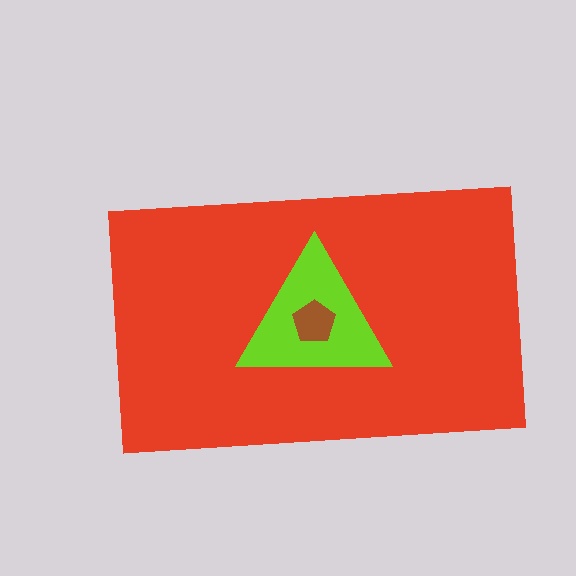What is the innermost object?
The brown pentagon.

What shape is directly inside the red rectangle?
The lime triangle.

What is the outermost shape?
The red rectangle.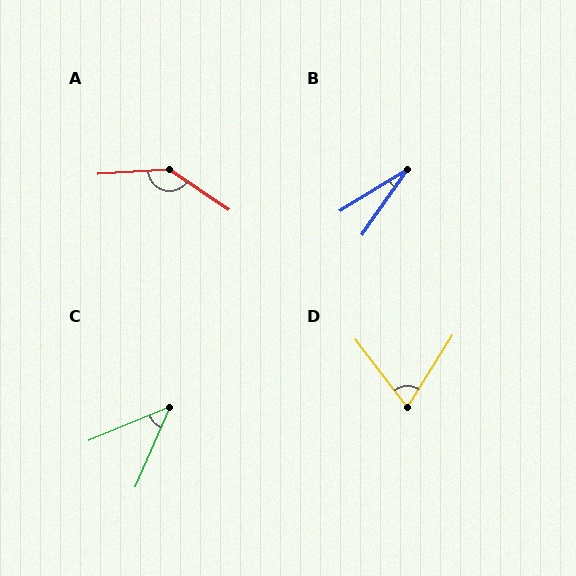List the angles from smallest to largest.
B (23°), C (44°), D (69°), A (142°).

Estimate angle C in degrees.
Approximately 44 degrees.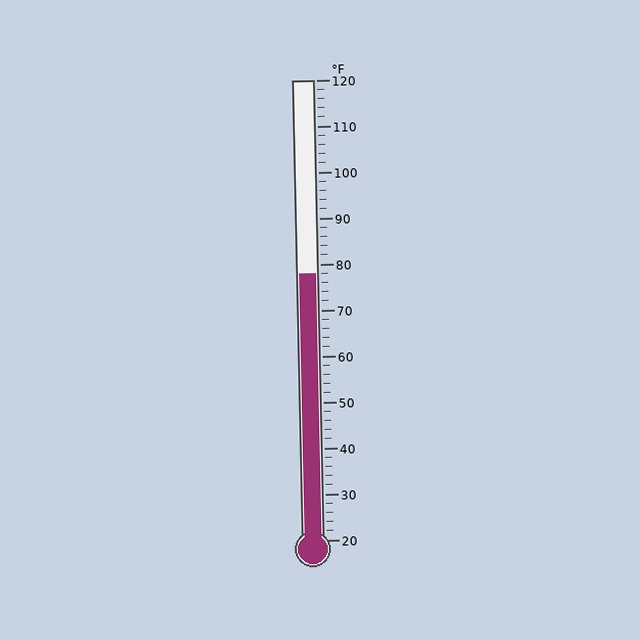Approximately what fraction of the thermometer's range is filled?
The thermometer is filled to approximately 60% of its range.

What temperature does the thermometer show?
The thermometer shows approximately 78°F.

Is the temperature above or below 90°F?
The temperature is below 90°F.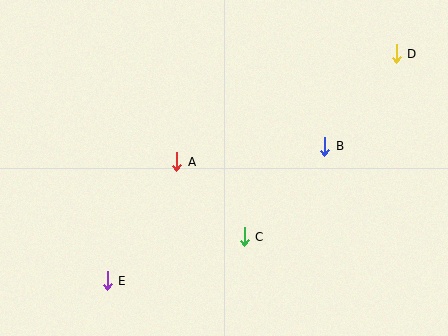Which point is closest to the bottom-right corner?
Point B is closest to the bottom-right corner.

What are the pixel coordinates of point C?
Point C is at (244, 237).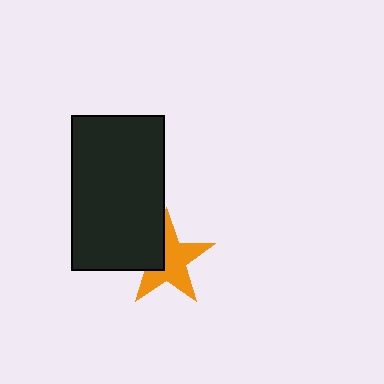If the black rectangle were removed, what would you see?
You would see the complete orange star.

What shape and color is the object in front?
The object in front is a black rectangle.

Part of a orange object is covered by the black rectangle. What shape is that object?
It is a star.